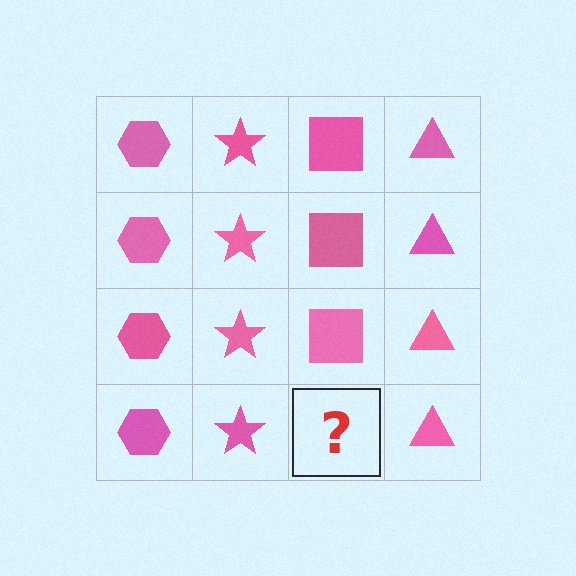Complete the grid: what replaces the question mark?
The question mark should be replaced with a pink square.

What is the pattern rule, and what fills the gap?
The rule is that each column has a consistent shape. The gap should be filled with a pink square.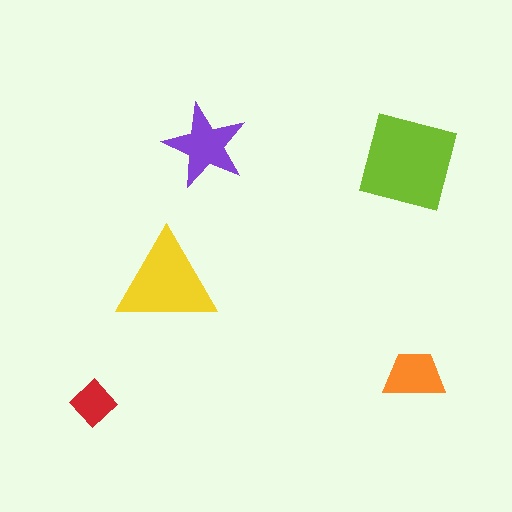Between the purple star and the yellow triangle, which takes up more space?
The yellow triangle.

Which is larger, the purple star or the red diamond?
The purple star.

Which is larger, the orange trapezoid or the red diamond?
The orange trapezoid.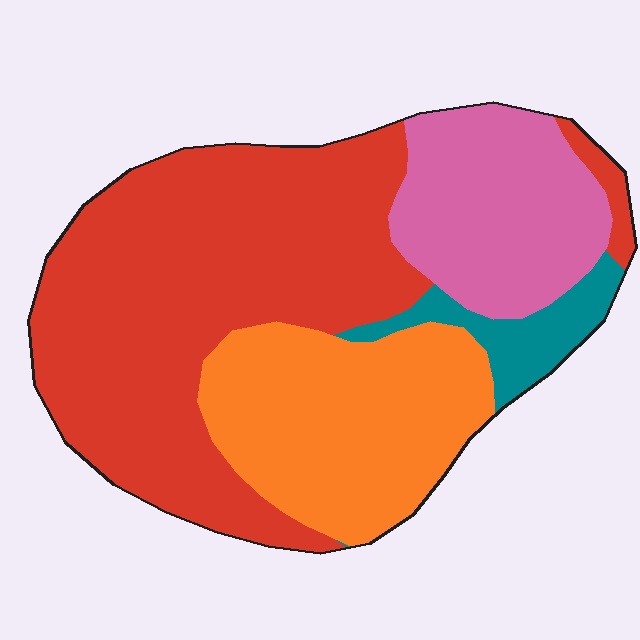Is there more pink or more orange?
Orange.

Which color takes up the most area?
Red, at roughly 50%.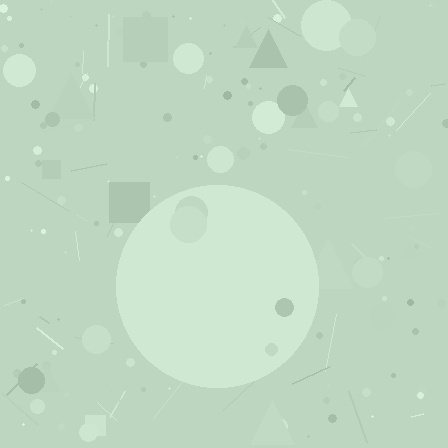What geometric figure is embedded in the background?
A circle is embedded in the background.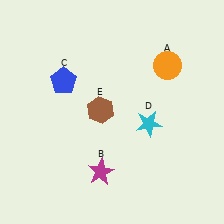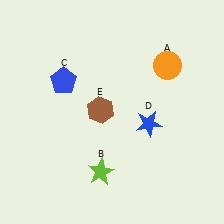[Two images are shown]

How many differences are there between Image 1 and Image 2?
There are 2 differences between the two images.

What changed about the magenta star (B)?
In Image 1, B is magenta. In Image 2, it changed to lime.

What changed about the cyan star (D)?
In Image 1, D is cyan. In Image 2, it changed to blue.